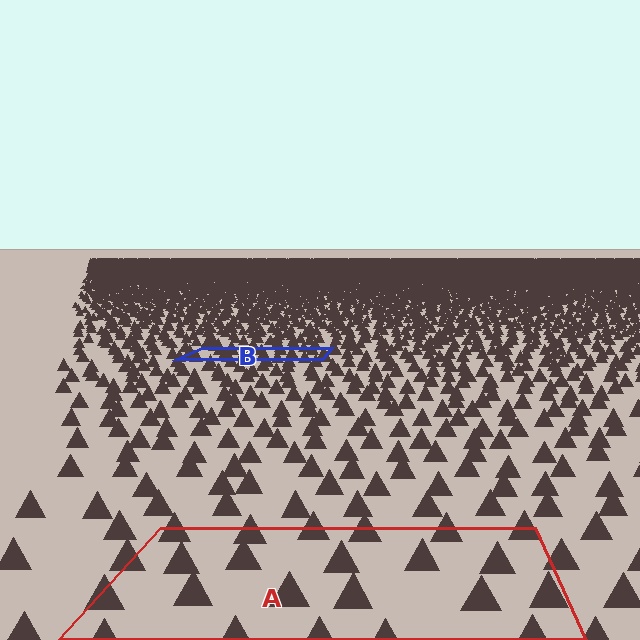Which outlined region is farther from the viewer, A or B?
Region B is farther from the viewer — the texture elements inside it appear smaller and more densely packed.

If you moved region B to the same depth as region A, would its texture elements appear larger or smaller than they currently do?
They would appear larger. At a closer depth, the same texture elements are projected at a bigger on-screen size.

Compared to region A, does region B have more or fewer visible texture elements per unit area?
Region B has more texture elements per unit area — they are packed more densely because it is farther away.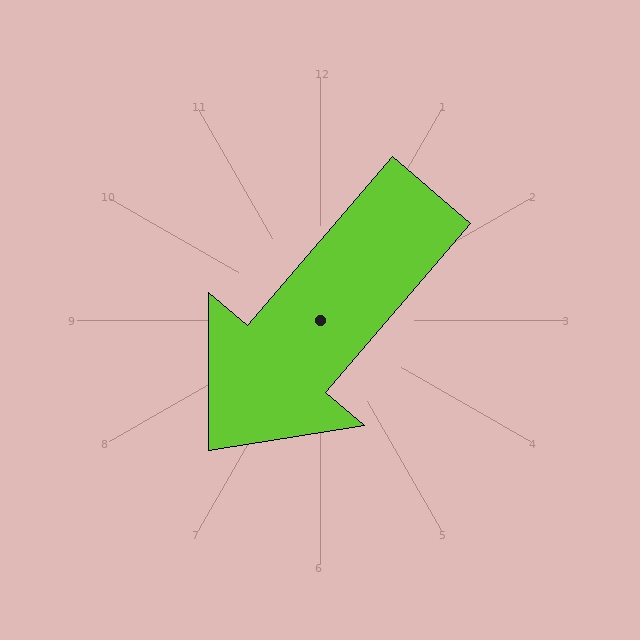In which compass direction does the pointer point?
Southwest.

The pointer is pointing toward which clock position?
Roughly 7 o'clock.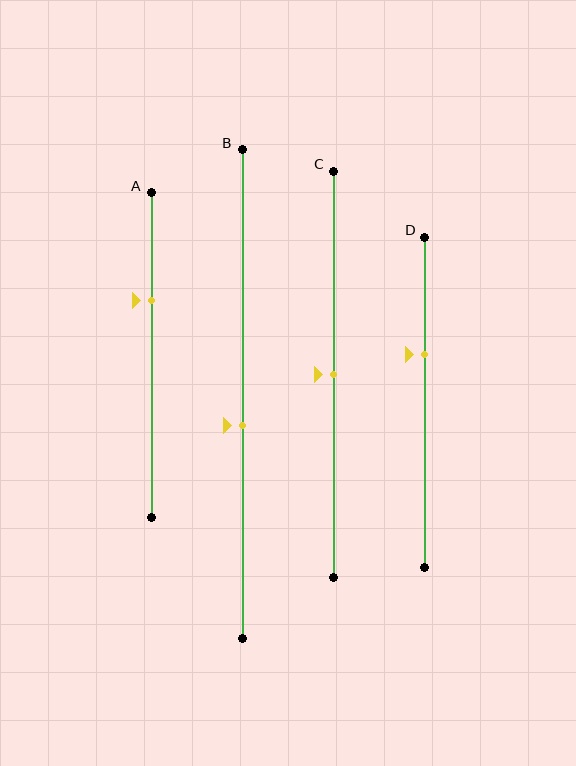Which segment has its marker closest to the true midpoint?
Segment C has its marker closest to the true midpoint.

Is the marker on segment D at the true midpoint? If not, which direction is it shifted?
No, the marker on segment D is shifted upward by about 15% of the segment length.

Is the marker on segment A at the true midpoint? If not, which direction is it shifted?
No, the marker on segment A is shifted upward by about 17% of the segment length.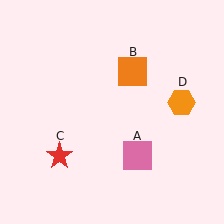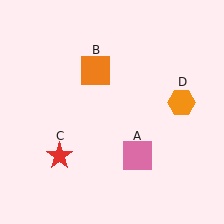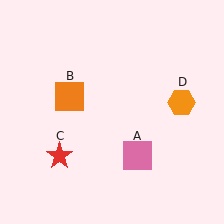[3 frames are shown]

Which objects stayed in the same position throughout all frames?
Pink square (object A) and red star (object C) and orange hexagon (object D) remained stationary.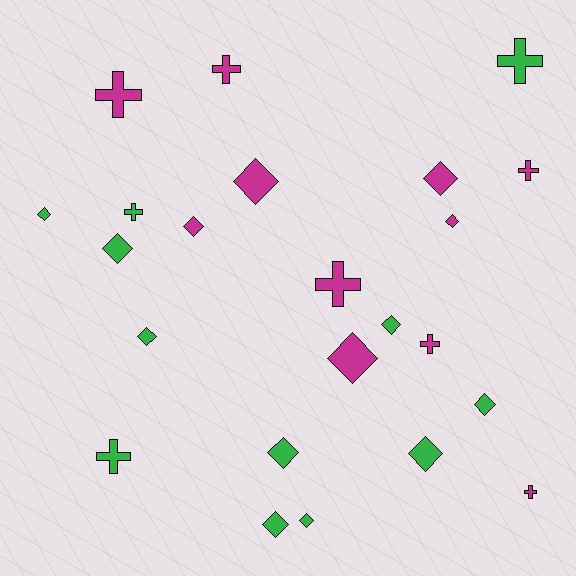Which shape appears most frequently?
Diamond, with 14 objects.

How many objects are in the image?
There are 23 objects.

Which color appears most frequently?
Green, with 12 objects.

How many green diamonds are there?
There are 9 green diamonds.